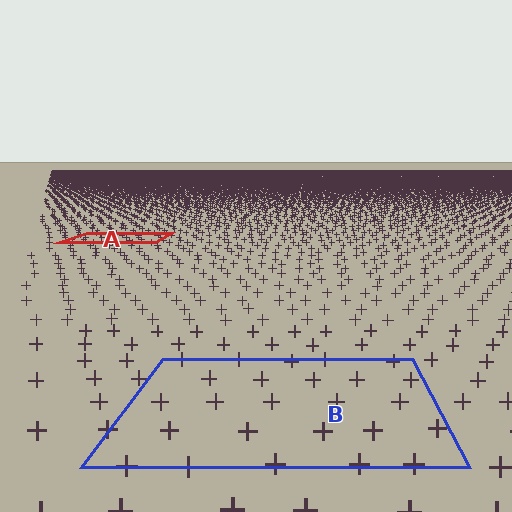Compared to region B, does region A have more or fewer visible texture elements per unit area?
Region A has more texture elements per unit area — they are packed more densely because it is farther away.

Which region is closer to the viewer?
Region B is closer. The texture elements there are larger and more spread out.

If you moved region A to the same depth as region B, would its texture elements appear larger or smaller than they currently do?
They would appear larger. At a closer depth, the same texture elements are projected at a bigger on-screen size.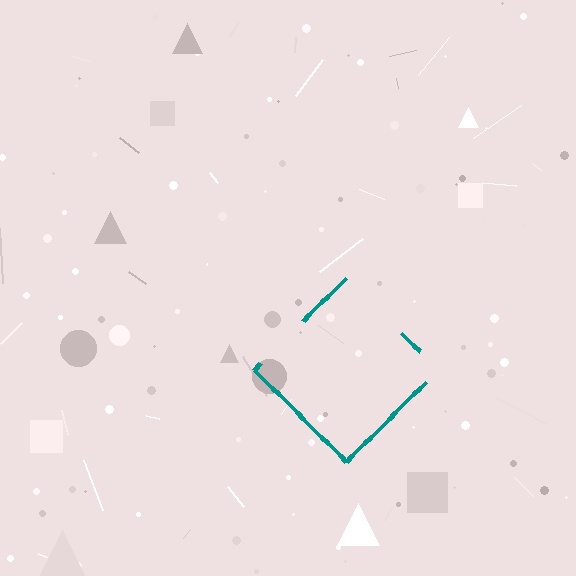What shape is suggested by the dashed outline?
The dashed outline suggests a diamond.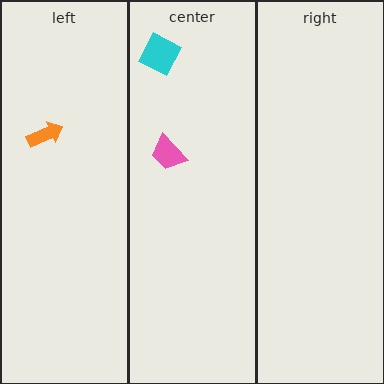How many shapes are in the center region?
2.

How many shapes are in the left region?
1.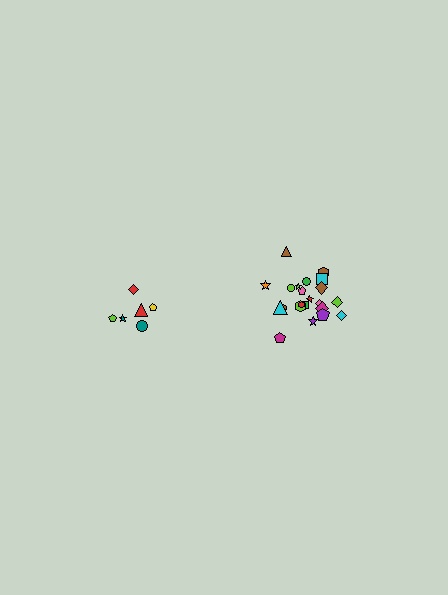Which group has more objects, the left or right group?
The right group.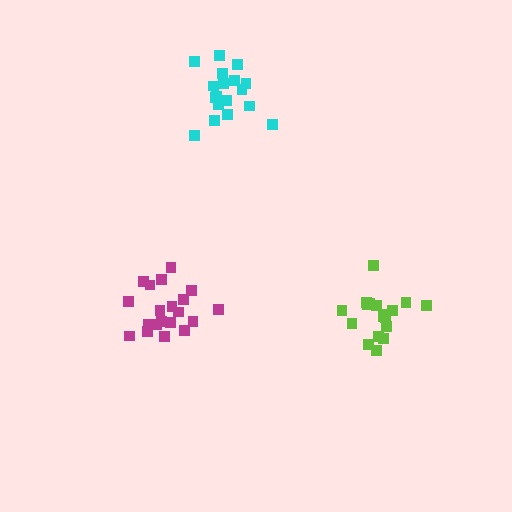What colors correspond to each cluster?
The clusters are colored: magenta, cyan, lime.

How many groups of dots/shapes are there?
There are 3 groups.